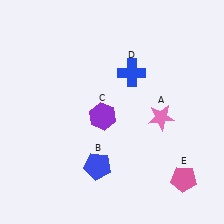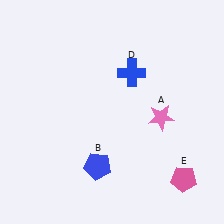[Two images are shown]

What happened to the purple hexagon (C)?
The purple hexagon (C) was removed in Image 2. It was in the bottom-left area of Image 1.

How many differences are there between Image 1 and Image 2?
There is 1 difference between the two images.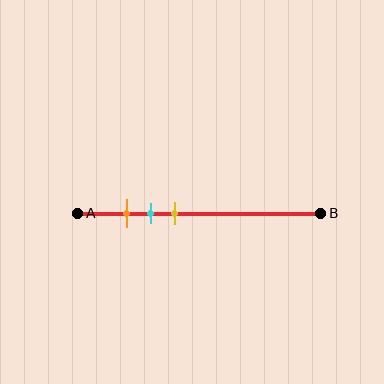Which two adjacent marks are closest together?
The orange and cyan marks are the closest adjacent pair.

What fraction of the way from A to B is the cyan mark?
The cyan mark is approximately 30% (0.3) of the way from A to B.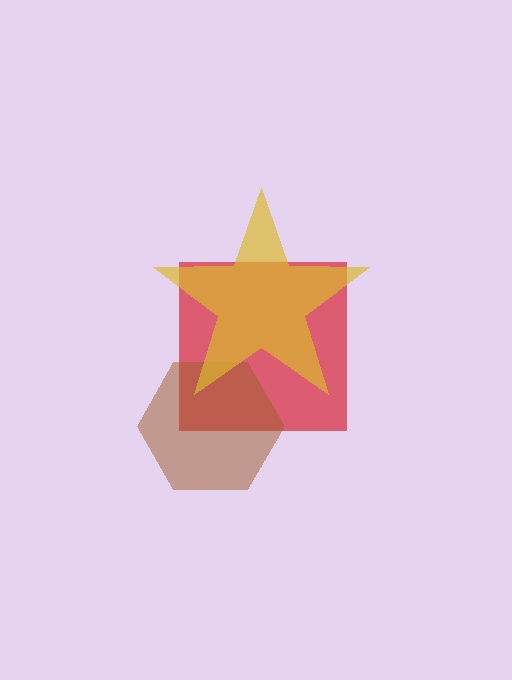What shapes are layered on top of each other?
The layered shapes are: a red square, a brown hexagon, a yellow star.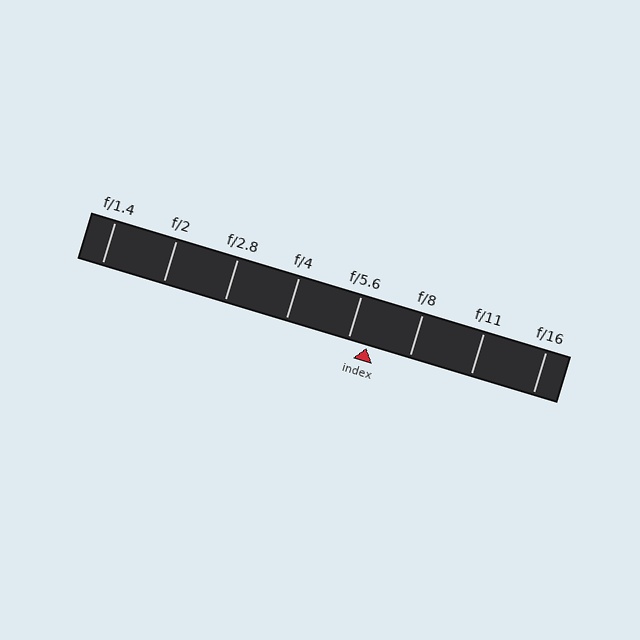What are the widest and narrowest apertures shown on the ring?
The widest aperture shown is f/1.4 and the narrowest is f/16.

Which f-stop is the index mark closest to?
The index mark is closest to f/5.6.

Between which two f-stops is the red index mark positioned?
The index mark is between f/5.6 and f/8.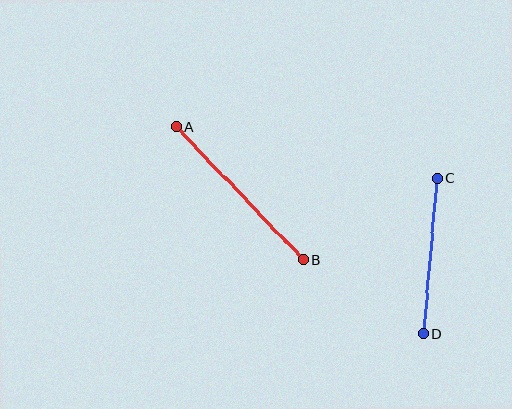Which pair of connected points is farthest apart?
Points A and B are farthest apart.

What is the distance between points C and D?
The distance is approximately 157 pixels.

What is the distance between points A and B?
The distance is approximately 184 pixels.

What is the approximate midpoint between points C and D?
The midpoint is at approximately (430, 256) pixels.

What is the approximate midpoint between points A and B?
The midpoint is at approximately (240, 194) pixels.